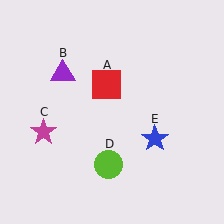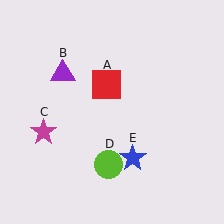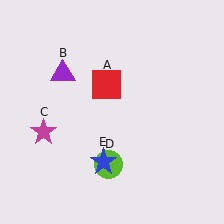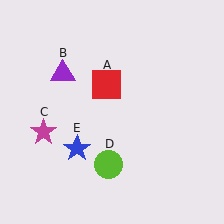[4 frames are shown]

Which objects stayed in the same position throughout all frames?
Red square (object A) and purple triangle (object B) and magenta star (object C) and lime circle (object D) remained stationary.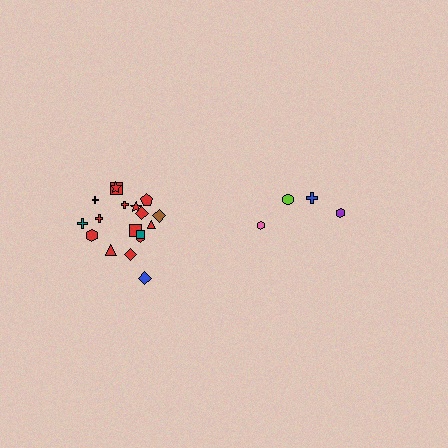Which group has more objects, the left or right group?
The left group.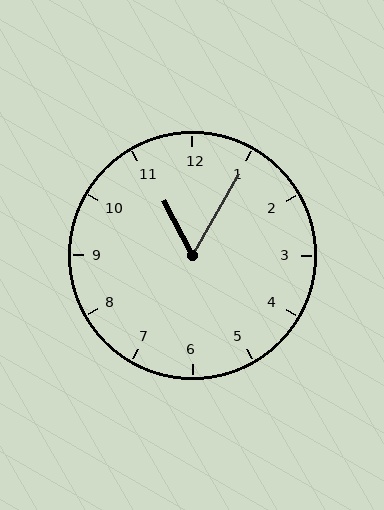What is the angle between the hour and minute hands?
Approximately 58 degrees.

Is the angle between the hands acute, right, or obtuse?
It is acute.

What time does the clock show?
11:05.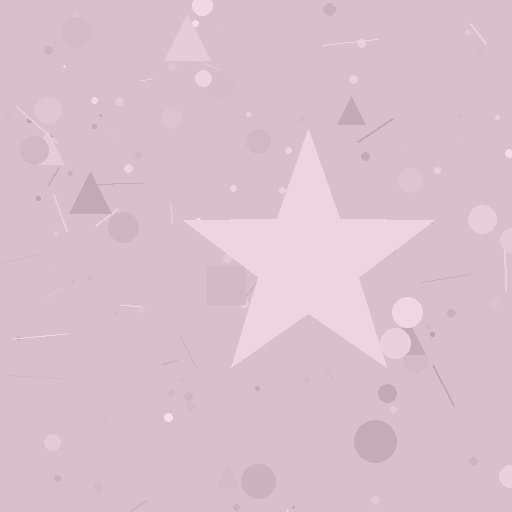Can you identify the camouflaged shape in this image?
The camouflaged shape is a star.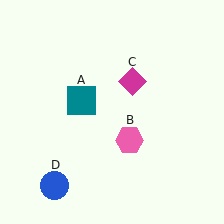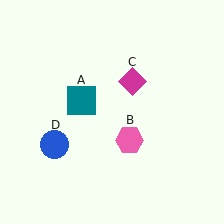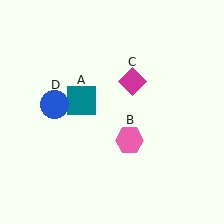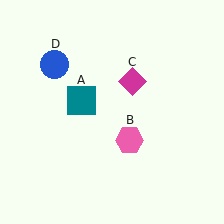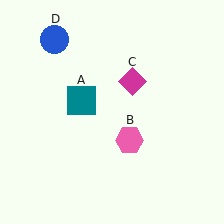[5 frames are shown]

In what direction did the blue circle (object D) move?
The blue circle (object D) moved up.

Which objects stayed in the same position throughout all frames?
Teal square (object A) and pink hexagon (object B) and magenta diamond (object C) remained stationary.